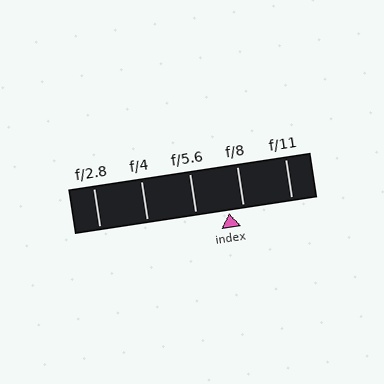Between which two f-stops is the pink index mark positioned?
The index mark is between f/5.6 and f/8.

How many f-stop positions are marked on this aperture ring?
There are 5 f-stop positions marked.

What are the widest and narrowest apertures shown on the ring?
The widest aperture shown is f/2.8 and the narrowest is f/11.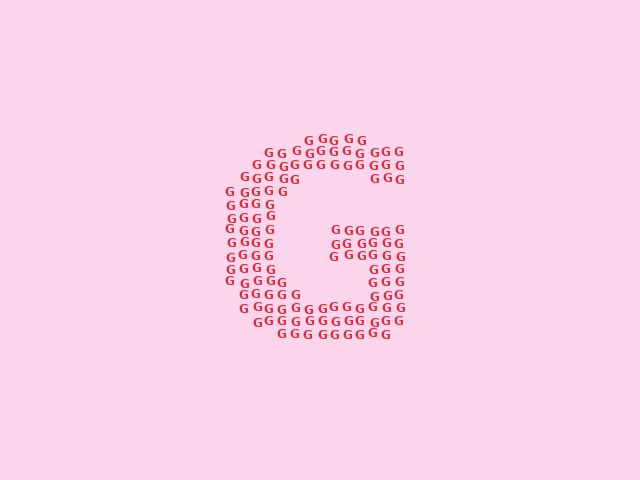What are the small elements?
The small elements are letter G's.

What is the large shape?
The large shape is the letter G.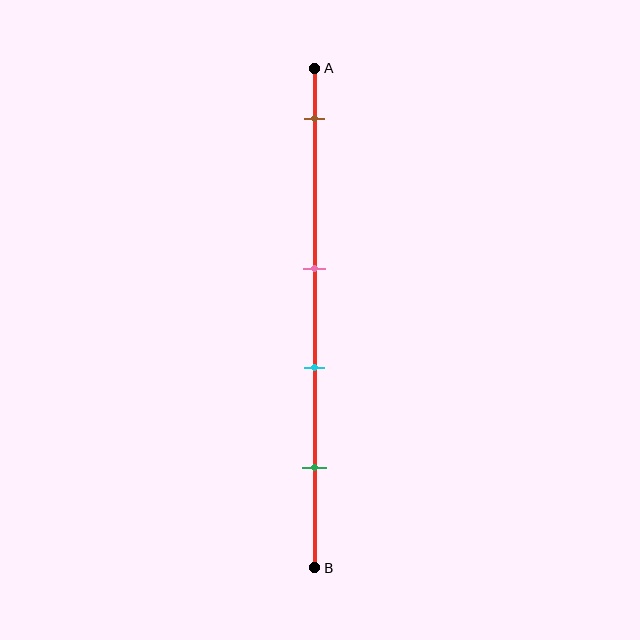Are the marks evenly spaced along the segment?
No, the marks are not evenly spaced.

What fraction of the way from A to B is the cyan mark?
The cyan mark is approximately 60% (0.6) of the way from A to B.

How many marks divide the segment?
There are 4 marks dividing the segment.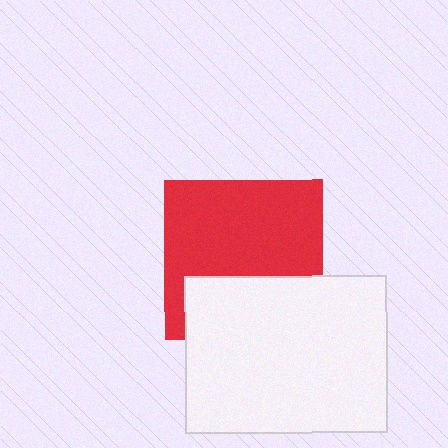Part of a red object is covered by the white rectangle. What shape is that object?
It is a square.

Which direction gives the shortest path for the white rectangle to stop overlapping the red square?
Moving down gives the shortest separation.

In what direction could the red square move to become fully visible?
The red square could move up. That would shift it out from behind the white rectangle entirely.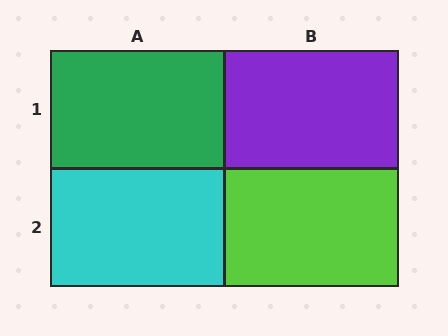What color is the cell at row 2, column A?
Cyan.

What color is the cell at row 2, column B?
Lime.